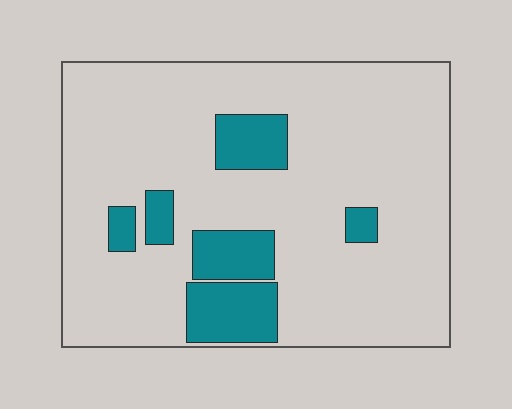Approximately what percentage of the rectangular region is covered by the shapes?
Approximately 15%.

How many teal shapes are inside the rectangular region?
6.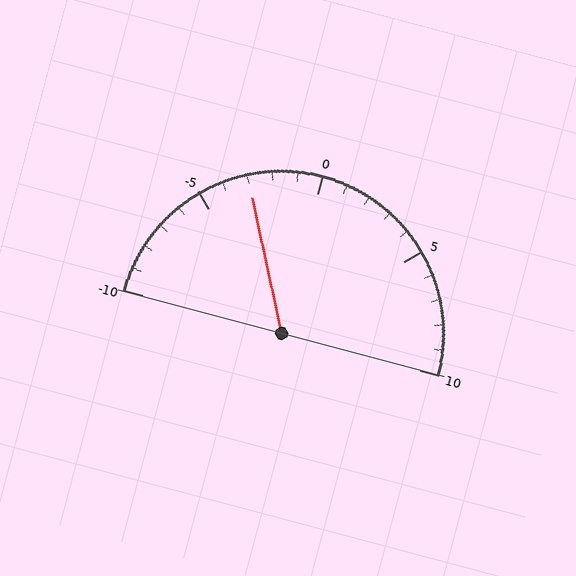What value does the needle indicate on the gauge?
The needle indicates approximately -3.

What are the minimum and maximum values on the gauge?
The gauge ranges from -10 to 10.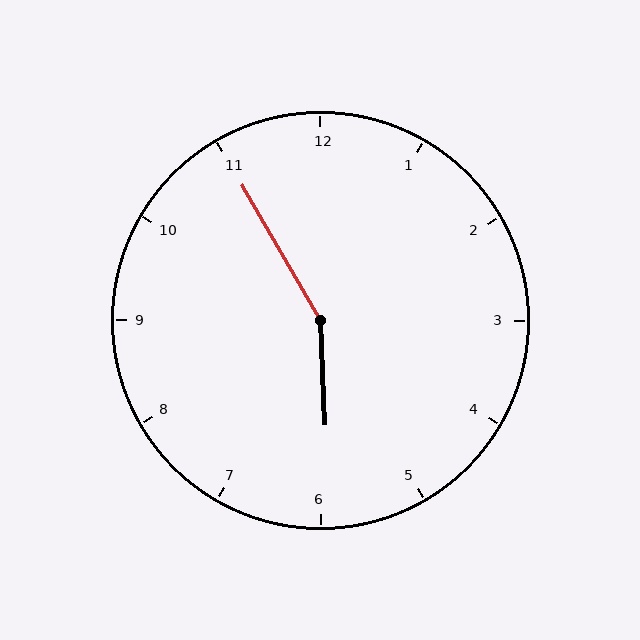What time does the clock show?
5:55.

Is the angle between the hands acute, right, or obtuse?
It is obtuse.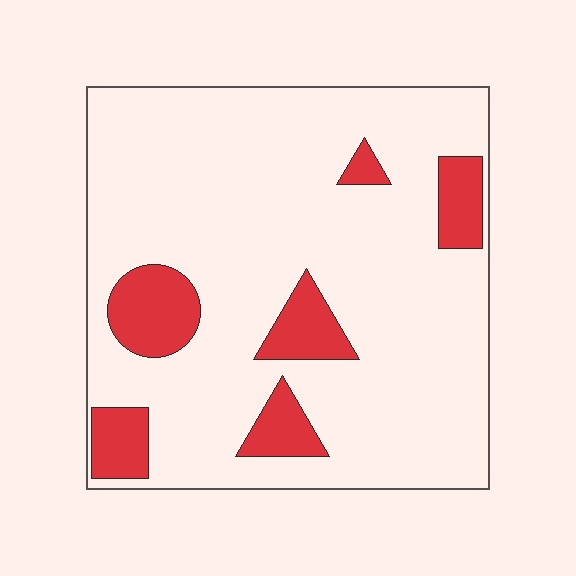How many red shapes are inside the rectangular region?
6.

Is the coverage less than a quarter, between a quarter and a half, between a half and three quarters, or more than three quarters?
Less than a quarter.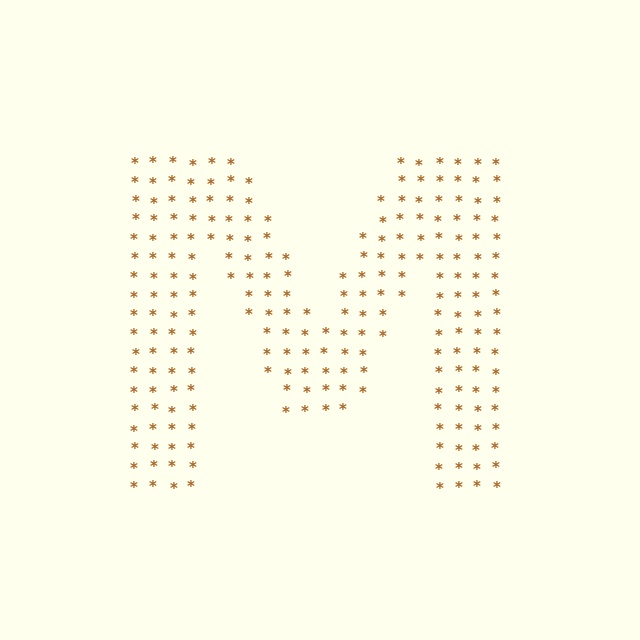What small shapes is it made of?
It is made of small asterisks.